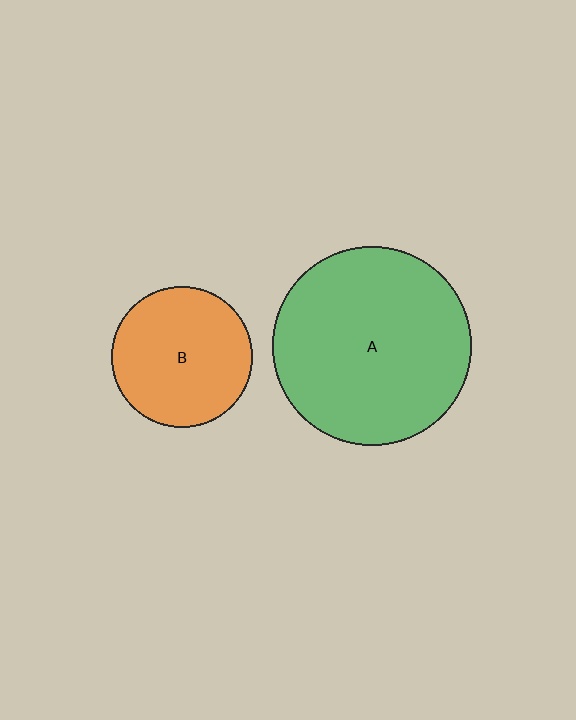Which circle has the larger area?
Circle A (green).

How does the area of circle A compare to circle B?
Approximately 2.0 times.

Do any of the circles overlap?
No, none of the circles overlap.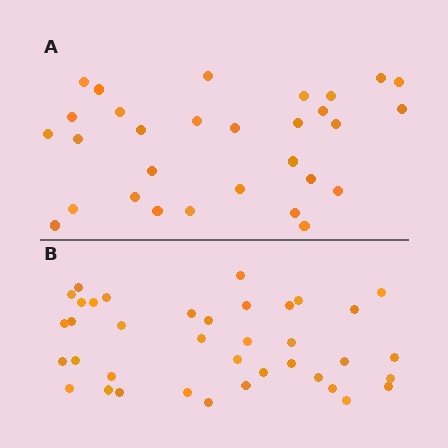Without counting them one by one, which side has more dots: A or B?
Region B (the bottom region) has more dots.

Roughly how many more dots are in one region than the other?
Region B has roughly 8 or so more dots than region A.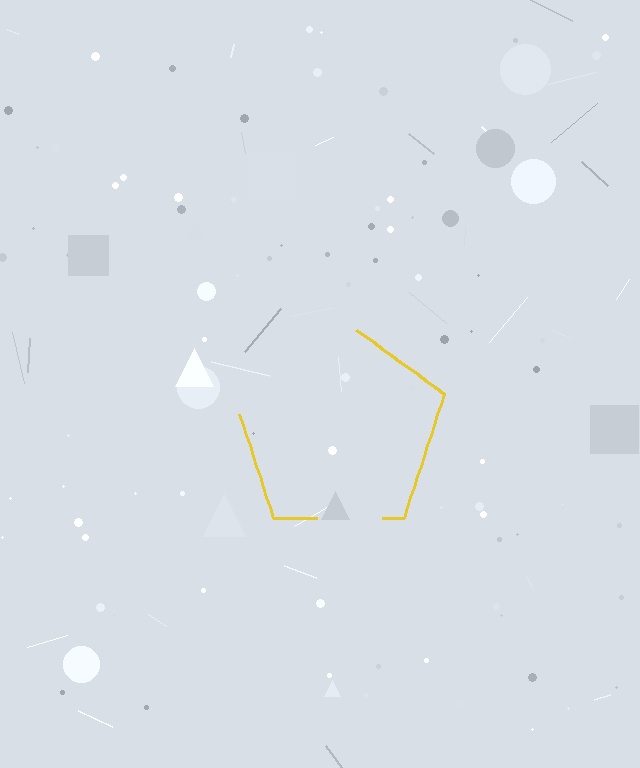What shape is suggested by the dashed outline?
The dashed outline suggests a pentagon.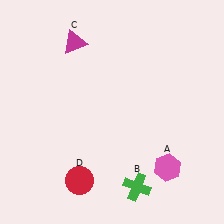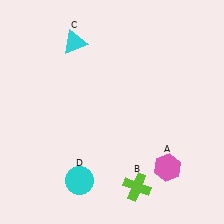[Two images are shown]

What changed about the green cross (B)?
In Image 1, B is green. In Image 2, it changed to lime.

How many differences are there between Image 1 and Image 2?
There are 3 differences between the two images.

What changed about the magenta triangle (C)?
In Image 1, C is magenta. In Image 2, it changed to cyan.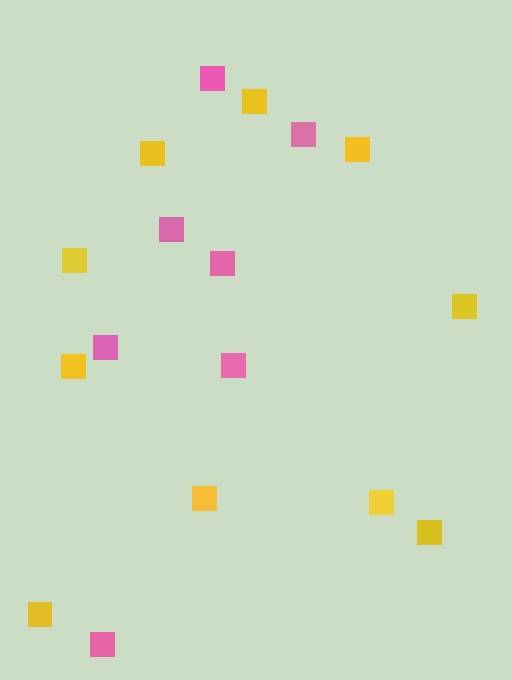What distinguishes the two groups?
There are 2 groups: one group of yellow squares (10) and one group of pink squares (7).